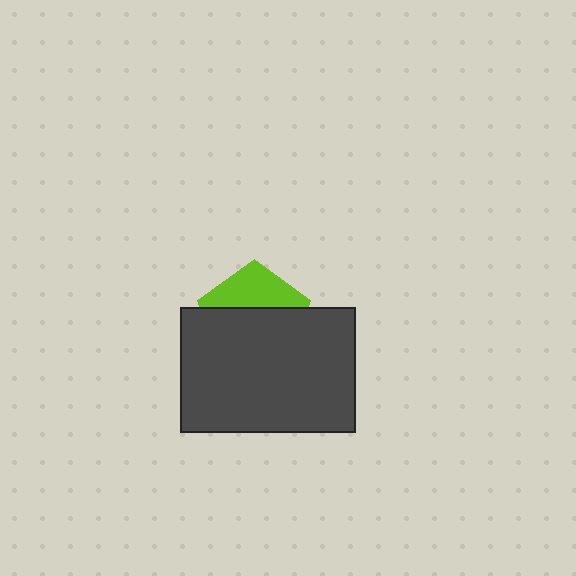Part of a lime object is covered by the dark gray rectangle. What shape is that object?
It is a pentagon.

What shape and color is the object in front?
The object in front is a dark gray rectangle.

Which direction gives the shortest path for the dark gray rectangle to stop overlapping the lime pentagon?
Moving down gives the shortest separation.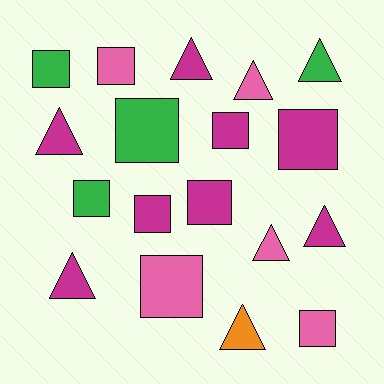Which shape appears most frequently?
Square, with 10 objects.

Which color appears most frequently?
Magenta, with 8 objects.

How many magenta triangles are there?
There are 4 magenta triangles.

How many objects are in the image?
There are 18 objects.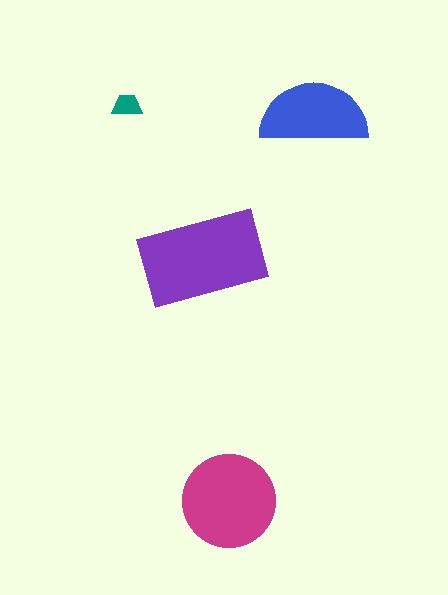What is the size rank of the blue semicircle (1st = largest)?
3rd.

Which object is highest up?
The teal trapezoid is topmost.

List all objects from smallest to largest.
The teal trapezoid, the blue semicircle, the magenta circle, the purple rectangle.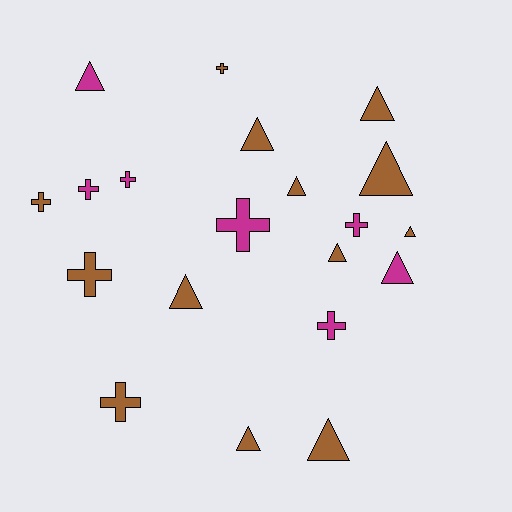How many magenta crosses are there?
There are 5 magenta crosses.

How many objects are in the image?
There are 20 objects.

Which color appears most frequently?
Brown, with 13 objects.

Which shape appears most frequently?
Triangle, with 11 objects.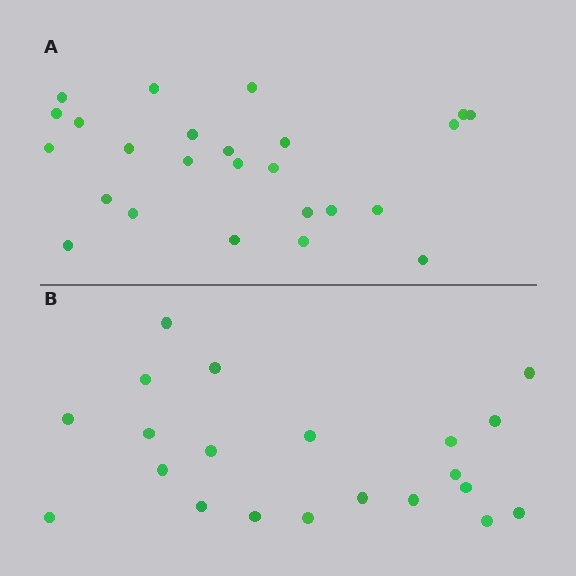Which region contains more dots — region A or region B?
Region A (the top region) has more dots.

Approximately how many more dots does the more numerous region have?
Region A has about 4 more dots than region B.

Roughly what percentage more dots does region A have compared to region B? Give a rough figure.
About 20% more.